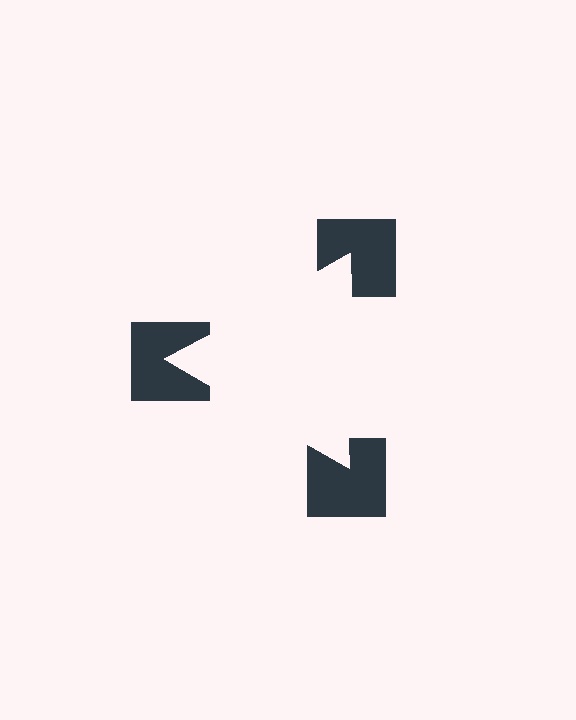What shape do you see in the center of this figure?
An illusory triangle — its edges are inferred from the aligned wedge cuts in the notched squares, not physically drawn.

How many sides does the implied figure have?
3 sides.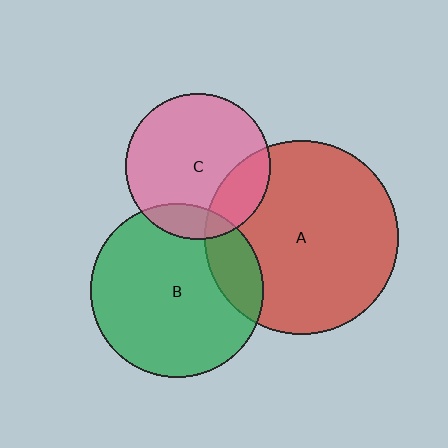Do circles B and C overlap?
Yes.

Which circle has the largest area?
Circle A (red).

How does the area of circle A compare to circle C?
Approximately 1.8 times.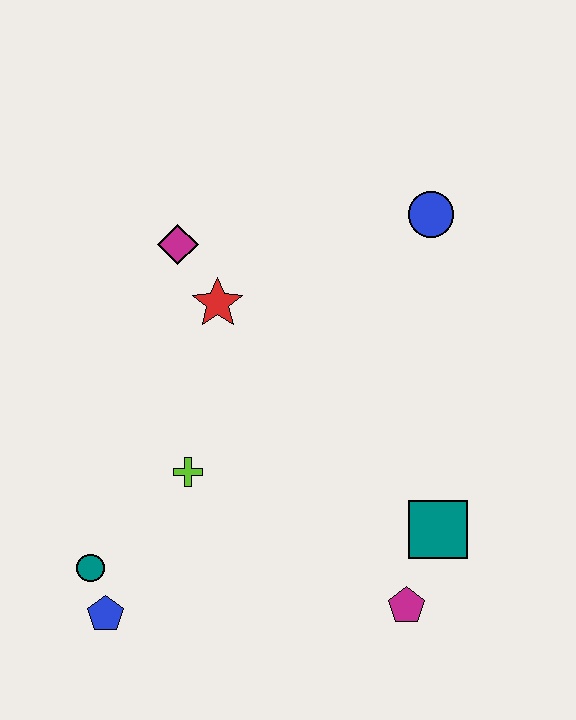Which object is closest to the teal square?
The magenta pentagon is closest to the teal square.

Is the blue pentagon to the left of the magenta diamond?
Yes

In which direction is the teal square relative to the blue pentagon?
The teal square is to the right of the blue pentagon.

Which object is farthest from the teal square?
The magenta diamond is farthest from the teal square.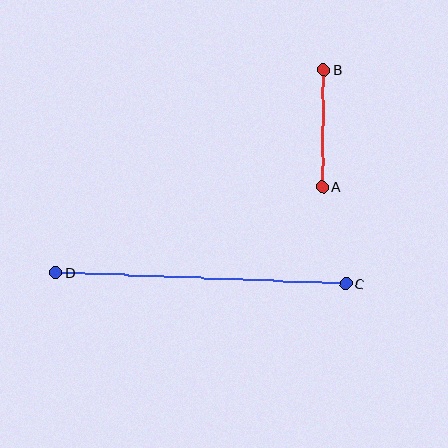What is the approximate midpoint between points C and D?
The midpoint is at approximately (201, 278) pixels.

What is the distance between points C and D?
The distance is approximately 291 pixels.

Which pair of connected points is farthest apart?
Points C and D are farthest apart.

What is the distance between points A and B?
The distance is approximately 117 pixels.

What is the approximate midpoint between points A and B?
The midpoint is at approximately (323, 128) pixels.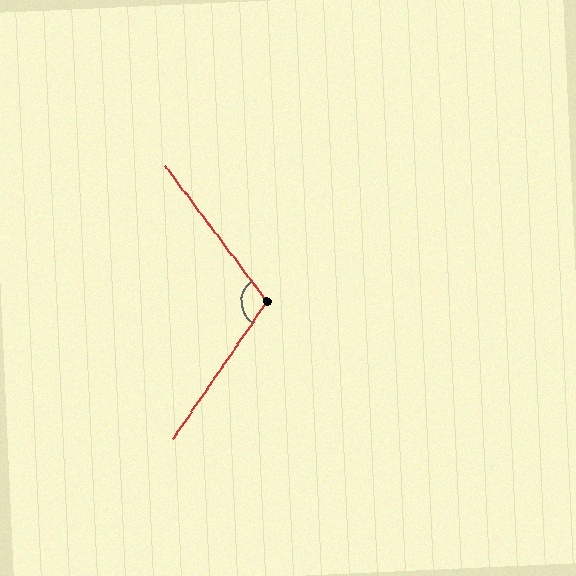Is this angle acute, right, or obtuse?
It is obtuse.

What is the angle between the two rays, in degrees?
Approximately 109 degrees.